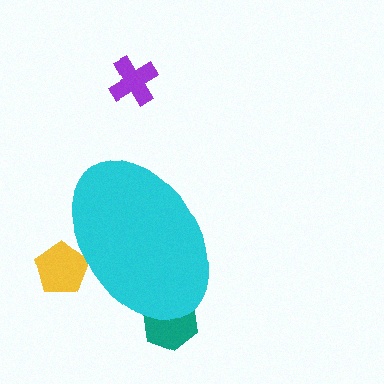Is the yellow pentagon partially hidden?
Yes, the yellow pentagon is partially hidden behind the cyan ellipse.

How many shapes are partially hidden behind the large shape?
2 shapes are partially hidden.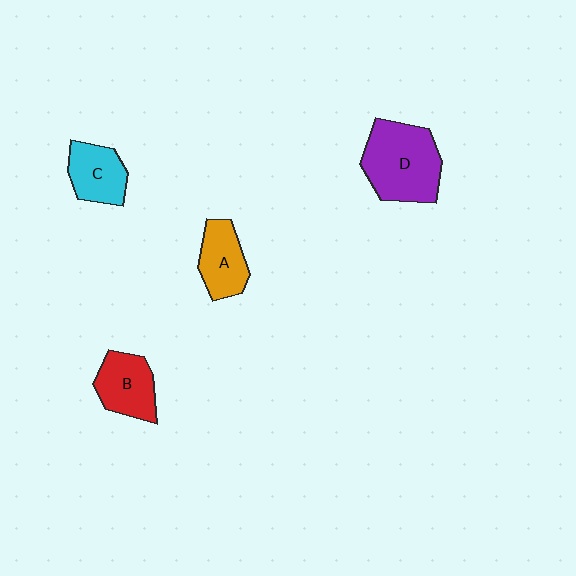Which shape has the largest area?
Shape D (purple).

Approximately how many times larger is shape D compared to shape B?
Approximately 1.6 times.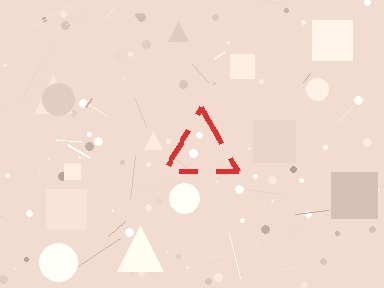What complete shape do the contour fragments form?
The contour fragments form a triangle.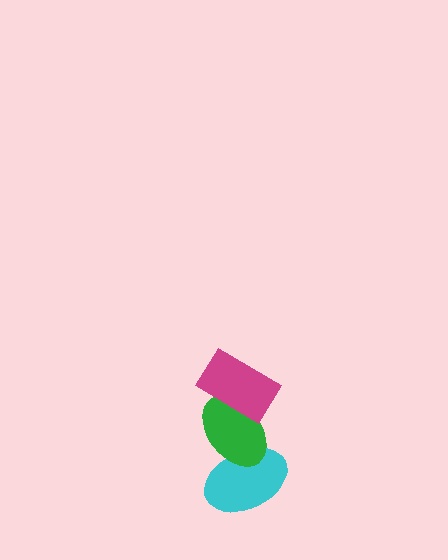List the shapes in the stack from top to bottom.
From top to bottom: the magenta rectangle, the green ellipse, the cyan ellipse.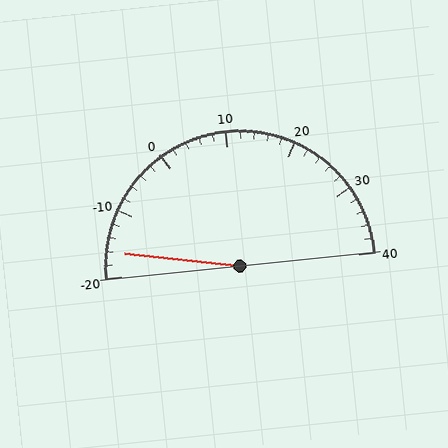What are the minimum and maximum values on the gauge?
The gauge ranges from -20 to 40.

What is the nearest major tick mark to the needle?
The nearest major tick mark is -20.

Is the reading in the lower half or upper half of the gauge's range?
The reading is in the lower half of the range (-20 to 40).